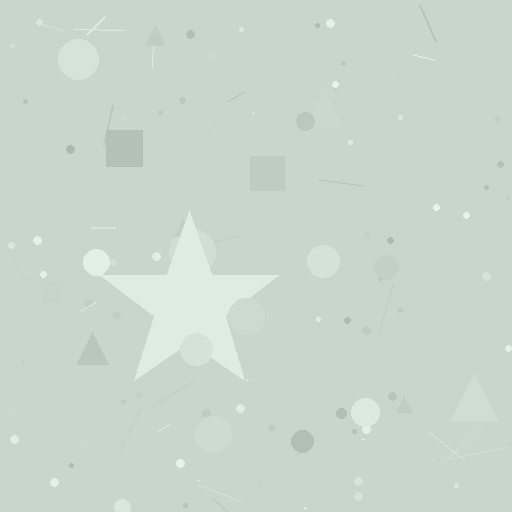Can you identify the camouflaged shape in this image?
The camouflaged shape is a star.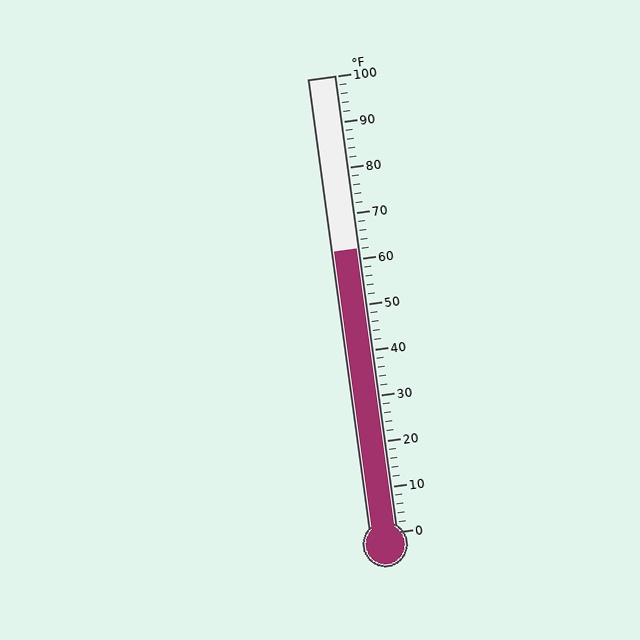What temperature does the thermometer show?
The thermometer shows approximately 62°F.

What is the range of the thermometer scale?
The thermometer scale ranges from 0°F to 100°F.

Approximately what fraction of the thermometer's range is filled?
The thermometer is filled to approximately 60% of its range.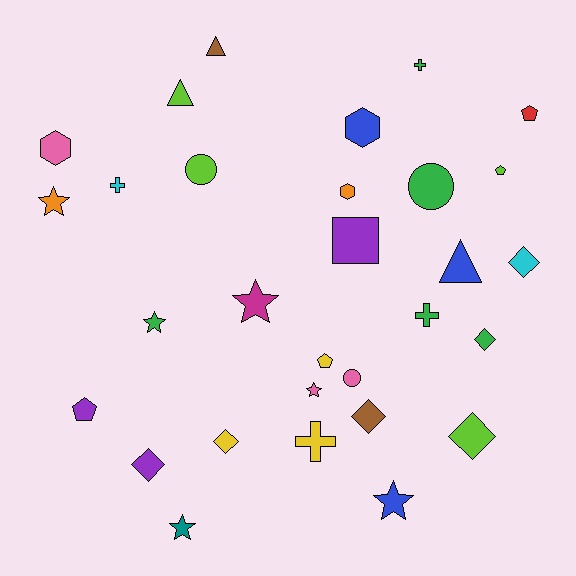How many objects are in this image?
There are 30 objects.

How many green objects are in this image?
There are 5 green objects.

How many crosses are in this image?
There are 4 crosses.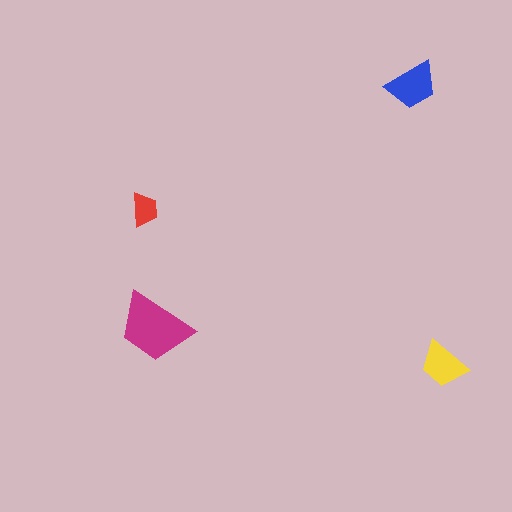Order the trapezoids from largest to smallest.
the magenta one, the blue one, the yellow one, the red one.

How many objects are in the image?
There are 4 objects in the image.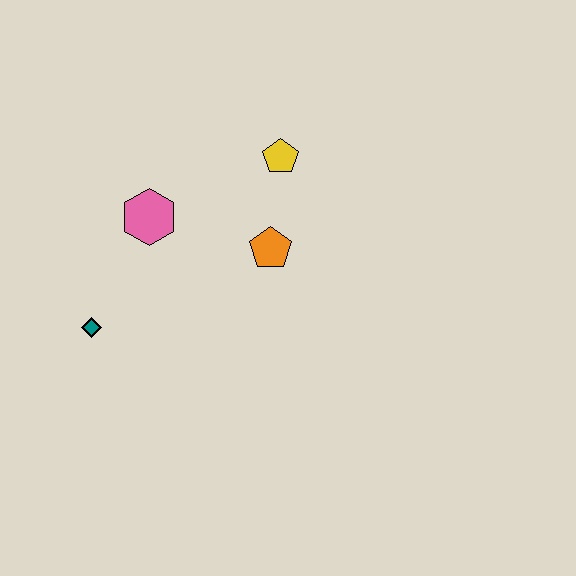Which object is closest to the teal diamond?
The pink hexagon is closest to the teal diamond.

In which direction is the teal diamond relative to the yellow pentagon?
The teal diamond is to the left of the yellow pentagon.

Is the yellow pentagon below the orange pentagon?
No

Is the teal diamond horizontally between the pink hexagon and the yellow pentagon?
No